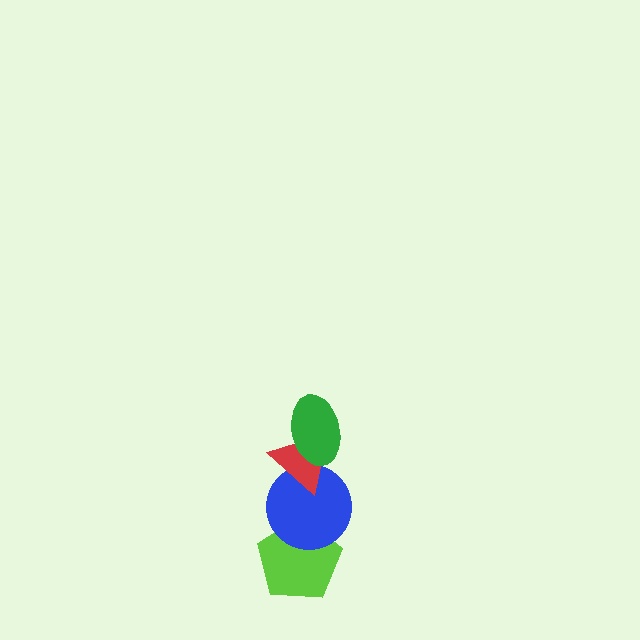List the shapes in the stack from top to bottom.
From top to bottom: the green ellipse, the red triangle, the blue circle, the lime pentagon.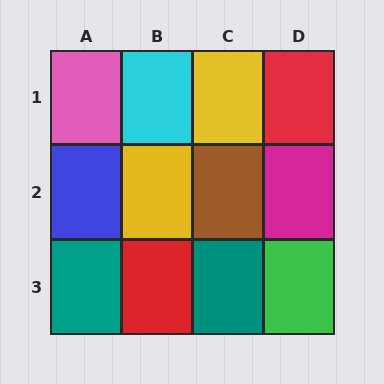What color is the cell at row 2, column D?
Magenta.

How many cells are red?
2 cells are red.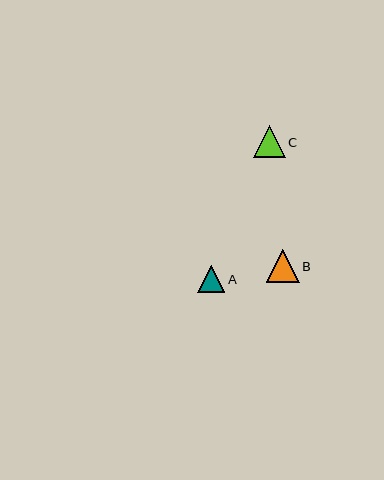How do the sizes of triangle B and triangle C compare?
Triangle B and triangle C are approximately the same size.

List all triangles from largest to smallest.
From largest to smallest: B, C, A.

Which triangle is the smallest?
Triangle A is the smallest with a size of approximately 28 pixels.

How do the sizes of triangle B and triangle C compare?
Triangle B and triangle C are approximately the same size.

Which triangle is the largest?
Triangle B is the largest with a size of approximately 33 pixels.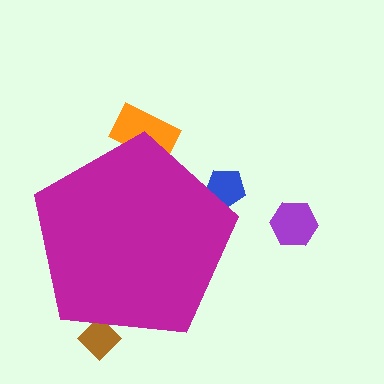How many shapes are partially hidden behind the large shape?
3 shapes are partially hidden.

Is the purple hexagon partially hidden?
No, the purple hexagon is fully visible.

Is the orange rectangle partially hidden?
Yes, the orange rectangle is partially hidden behind the magenta pentagon.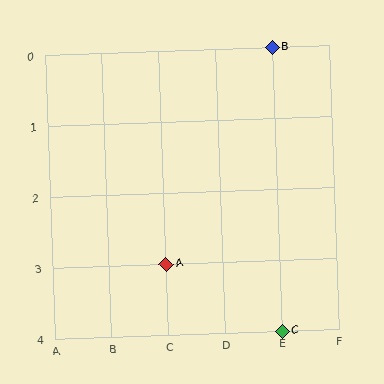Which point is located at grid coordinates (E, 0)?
Point B is at (E, 0).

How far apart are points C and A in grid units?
Points C and A are 2 columns and 1 row apart (about 2.2 grid units diagonally).